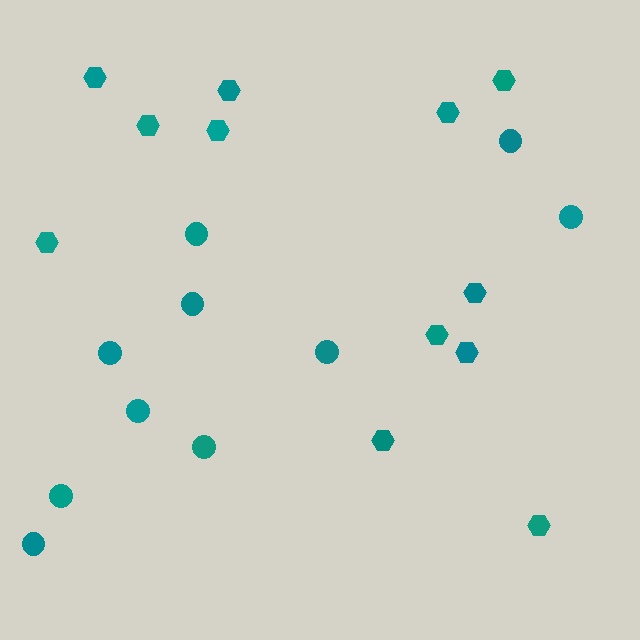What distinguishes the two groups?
There are 2 groups: one group of hexagons (12) and one group of circles (10).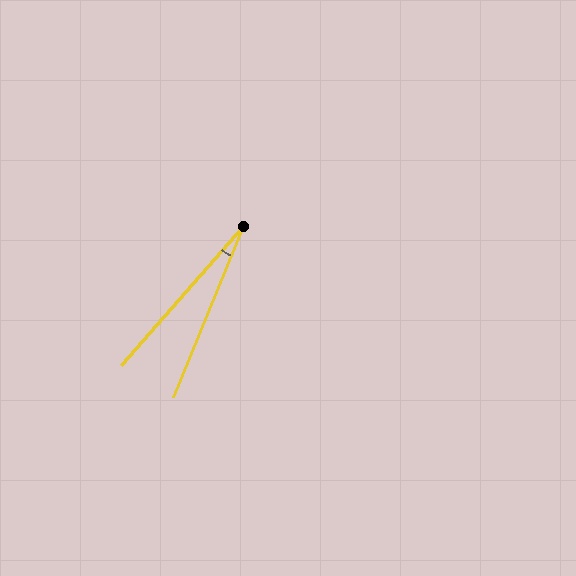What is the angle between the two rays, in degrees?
Approximately 19 degrees.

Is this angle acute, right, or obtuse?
It is acute.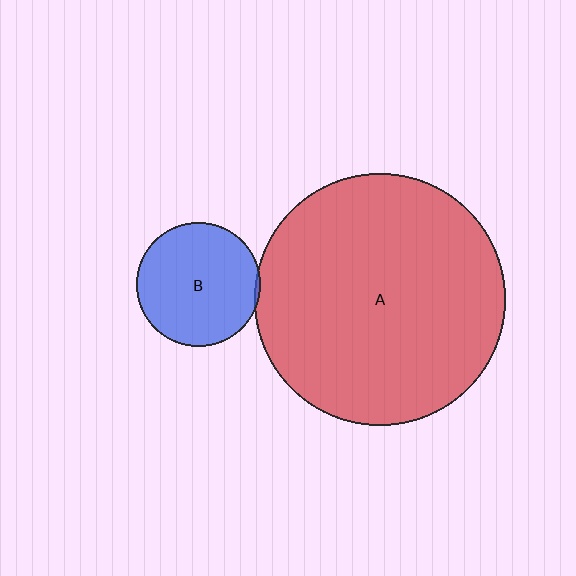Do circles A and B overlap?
Yes.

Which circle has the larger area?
Circle A (red).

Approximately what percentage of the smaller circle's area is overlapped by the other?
Approximately 5%.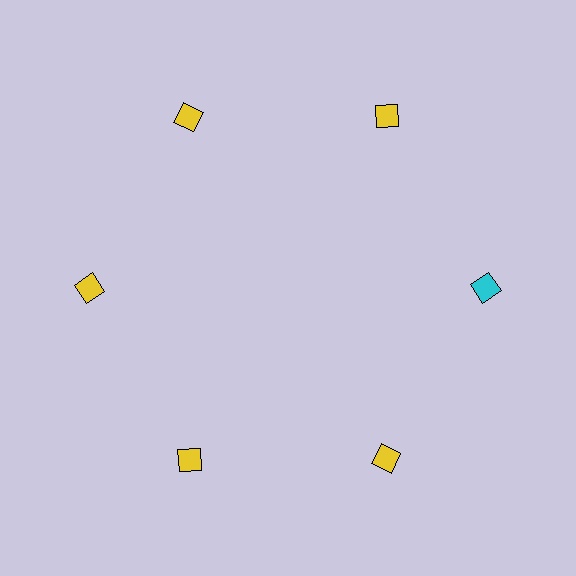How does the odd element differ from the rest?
It has a different color: cyan instead of yellow.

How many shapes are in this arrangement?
There are 6 shapes arranged in a ring pattern.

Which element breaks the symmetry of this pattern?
The cyan diamond at roughly the 3 o'clock position breaks the symmetry. All other shapes are yellow diamonds.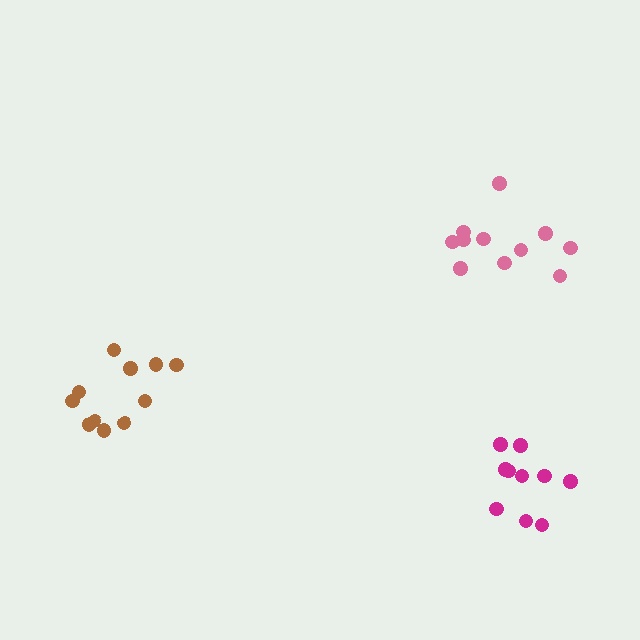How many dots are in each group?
Group 1: 11 dots, Group 2: 11 dots, Group 3: 10 dots (32 total).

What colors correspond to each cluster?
The clusters are colored: pink, brown, magenta.